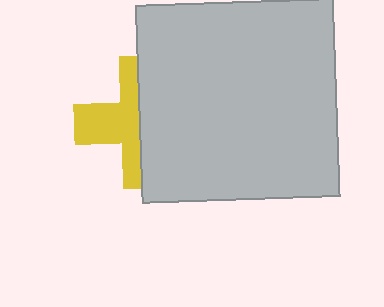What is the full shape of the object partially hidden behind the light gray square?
The partially hidden object is a yellow cross.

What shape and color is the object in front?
The object in front is a light gray square.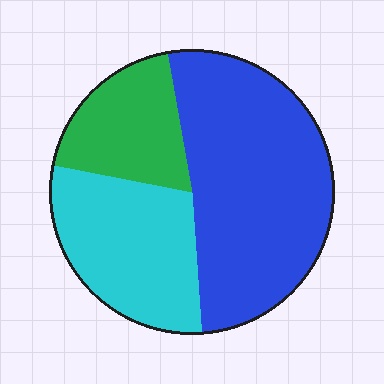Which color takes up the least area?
Green, at roughly 20%.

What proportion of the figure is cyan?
Cyan covers around 30% of the figure.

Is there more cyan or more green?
Cyan.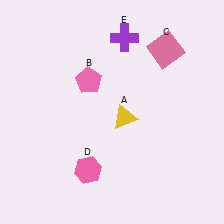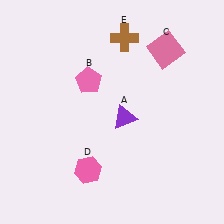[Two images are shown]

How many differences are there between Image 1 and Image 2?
There are 2 differences between the two images.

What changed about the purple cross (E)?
In Image 1, E is purple. In Image 2, it changed to brown.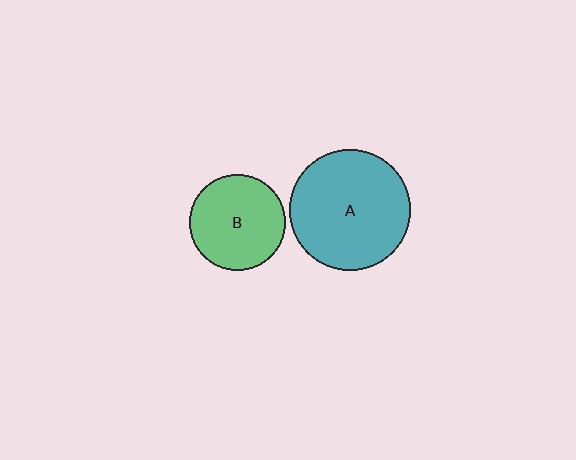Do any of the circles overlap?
No, none of the circles overlap.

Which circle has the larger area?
Circle A (teal).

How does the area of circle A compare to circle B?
Approximately 1.6 times.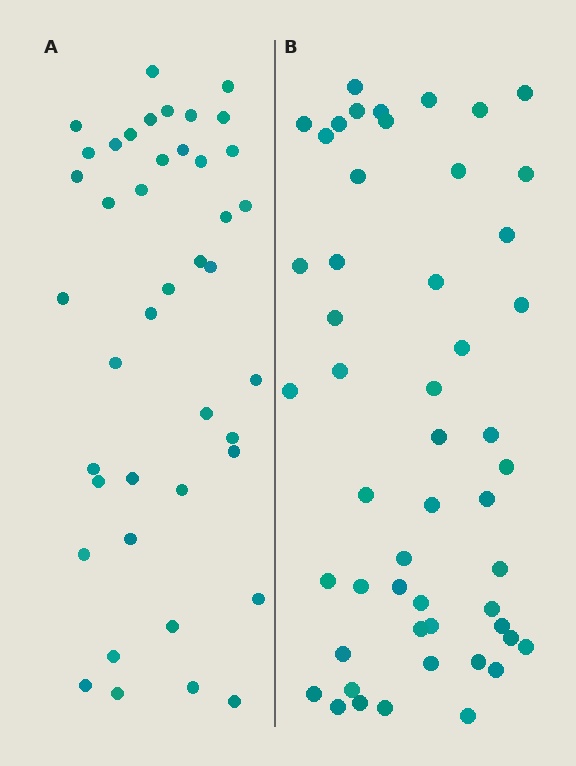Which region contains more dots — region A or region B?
Region B (the right region) has more dots.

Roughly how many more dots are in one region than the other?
Region B has roughly 8 or so more dots than region A.